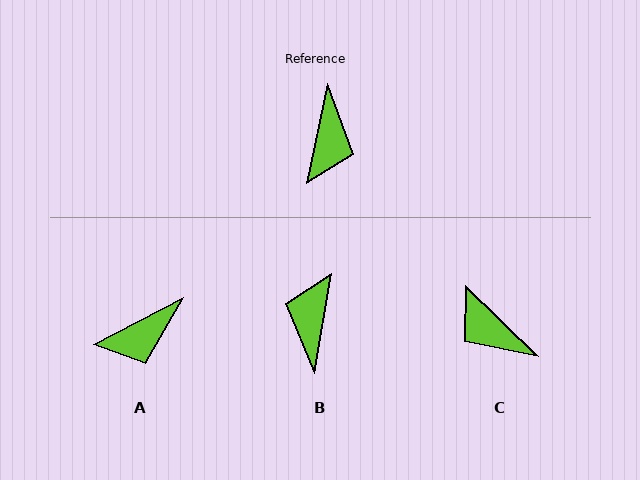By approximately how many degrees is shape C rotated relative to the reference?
Approximately 122 degrees clockwise.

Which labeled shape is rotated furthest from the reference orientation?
B, about 178 degrees away.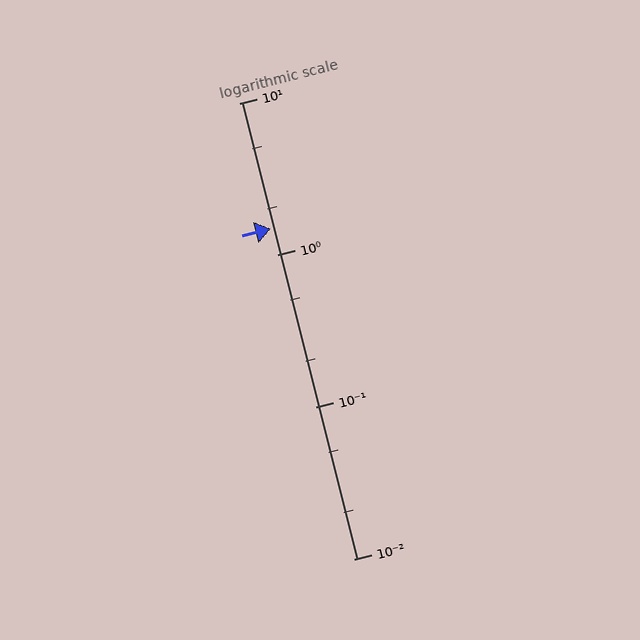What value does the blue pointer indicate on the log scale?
The pointer indicates approximately 1.5.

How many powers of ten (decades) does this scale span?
The scale spans 3 decades, from 0.01 to 10.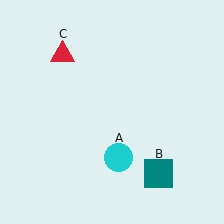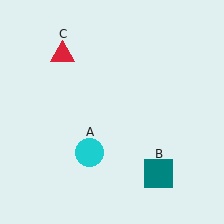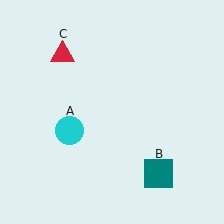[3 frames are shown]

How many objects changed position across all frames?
1 object changed position: cyan circle (object A).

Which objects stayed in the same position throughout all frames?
Teal square (object B) and red triangle (object C) remained stationary.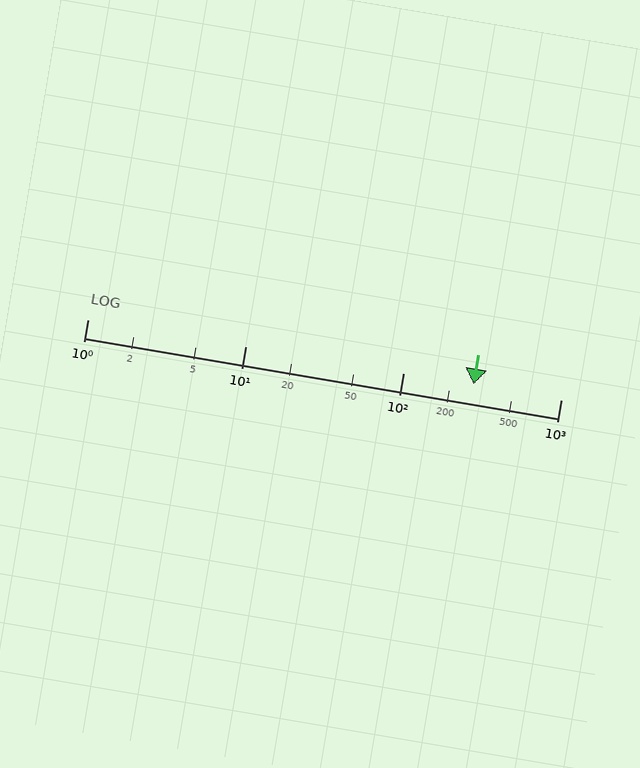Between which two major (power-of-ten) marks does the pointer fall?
The pointer is between 100 and 1000.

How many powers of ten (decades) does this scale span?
The scale spans 3 decades, from 1 to 1000.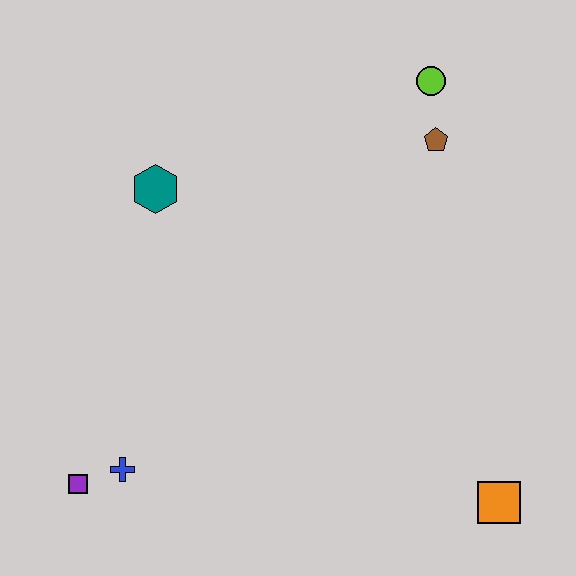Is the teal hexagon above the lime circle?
No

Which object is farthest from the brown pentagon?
The purple square is farthest from the brown pentagon.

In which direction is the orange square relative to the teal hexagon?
The orange square is to the right of the teal hexagon.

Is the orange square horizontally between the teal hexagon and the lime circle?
No